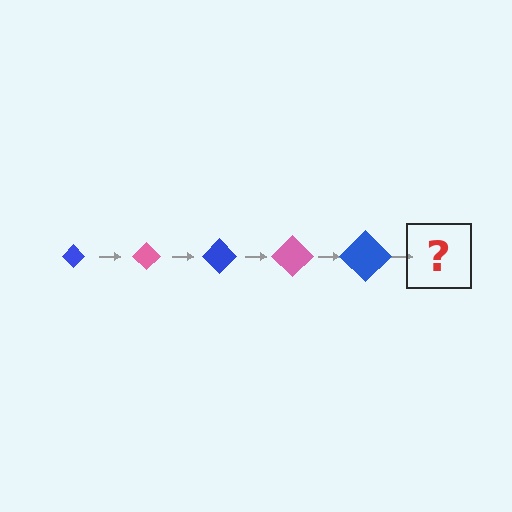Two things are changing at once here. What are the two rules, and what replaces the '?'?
The two rules are that the diamond grows larger each step and the color cycles through blue and pink. The '?' should be a pink diamond, larger than the previous one.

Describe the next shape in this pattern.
It should be a pink diamond, larger than the previous one.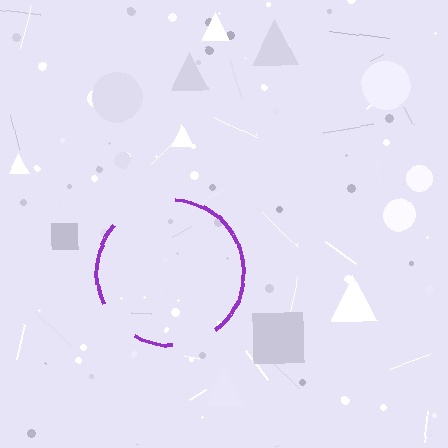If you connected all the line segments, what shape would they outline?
They would outline a circle.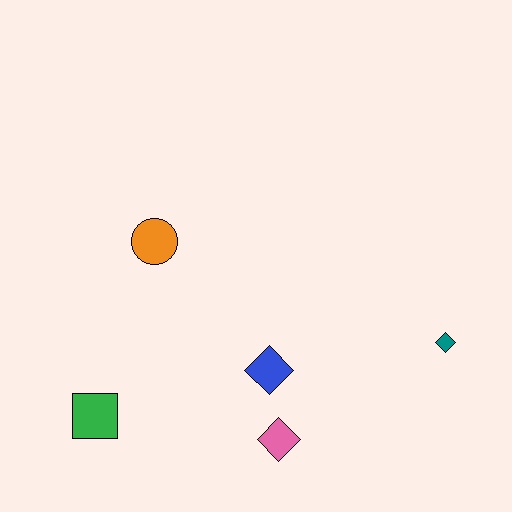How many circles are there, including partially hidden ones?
There is 1 circle.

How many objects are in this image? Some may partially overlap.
There are 5 objects.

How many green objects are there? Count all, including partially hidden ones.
There is 1 green object.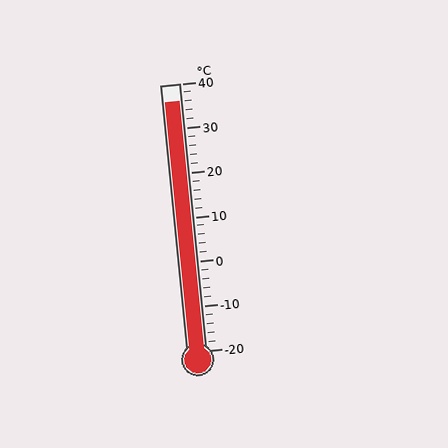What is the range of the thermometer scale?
The thermometer scale ranges from -20°C to 40°C.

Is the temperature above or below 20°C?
The temperature is above 20°C.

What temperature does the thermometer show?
The thermometer shows approximately 36°C.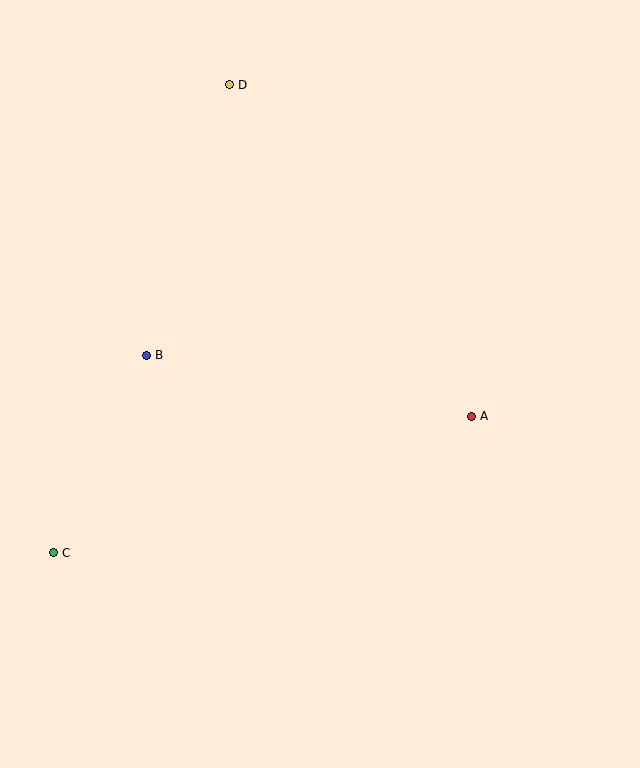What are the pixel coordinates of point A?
Point A is at (471, 416).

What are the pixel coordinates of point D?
Point D is at (229, 85).